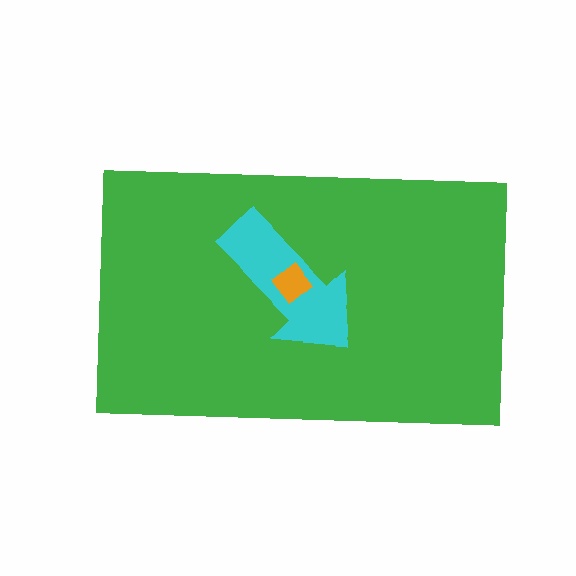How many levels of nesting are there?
3.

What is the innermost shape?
The orange diamond.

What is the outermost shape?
The green rectangle.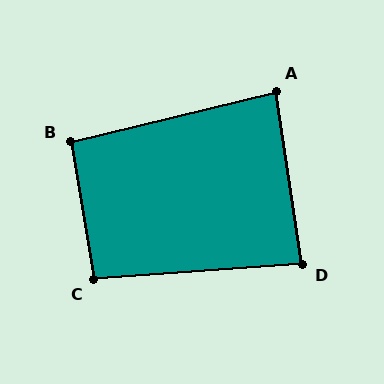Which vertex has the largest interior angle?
C, at approximately 95 degrees.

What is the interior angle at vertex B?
Approximately 94 degrees (approximately right).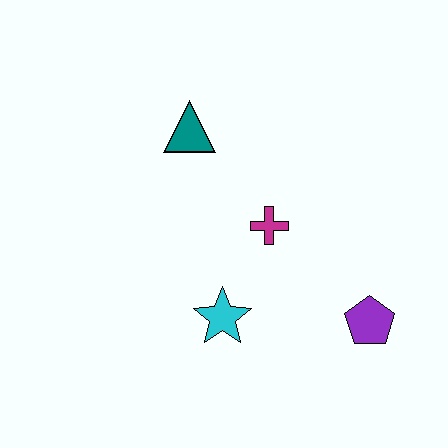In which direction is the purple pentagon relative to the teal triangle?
The purple pentagon is below the teal triangle.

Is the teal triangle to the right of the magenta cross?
No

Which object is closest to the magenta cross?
The cyan star is closest to the magenta cross.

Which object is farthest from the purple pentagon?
The teal triangle is farthest from the purple pentagon.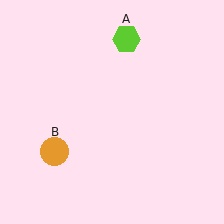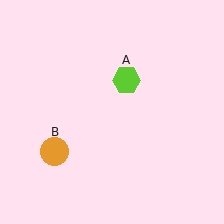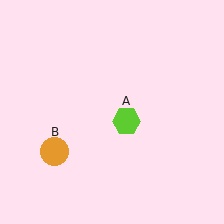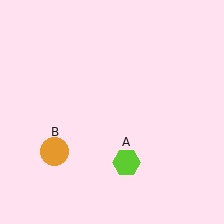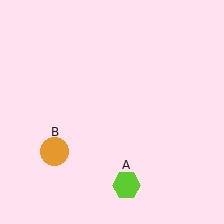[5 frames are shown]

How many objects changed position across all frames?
1 object changed position: lime hexagon (object A).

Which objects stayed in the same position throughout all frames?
Orange circle (object B) remained stationary.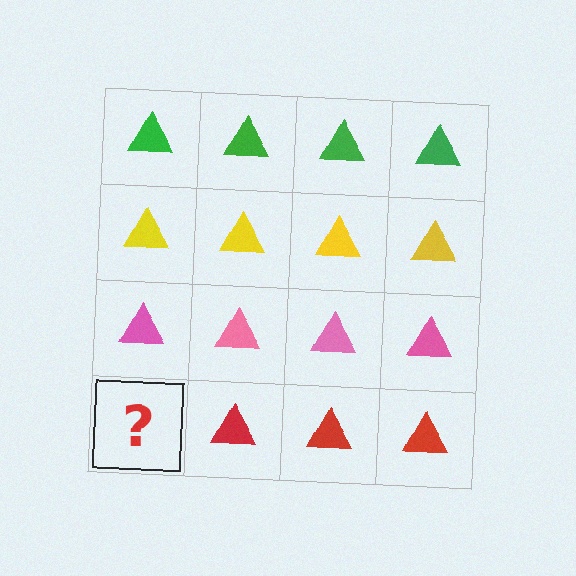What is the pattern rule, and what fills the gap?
The rule is that each row has a consistent color. The gap should be filled with a red triangle.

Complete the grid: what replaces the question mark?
The question mark should be replaced with a red triangle.